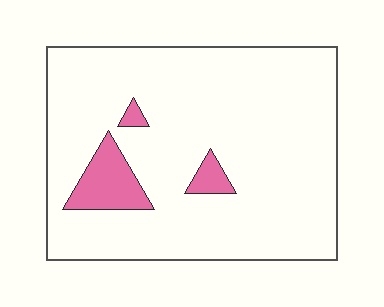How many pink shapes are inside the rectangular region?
3.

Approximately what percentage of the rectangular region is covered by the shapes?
Approximately 10%.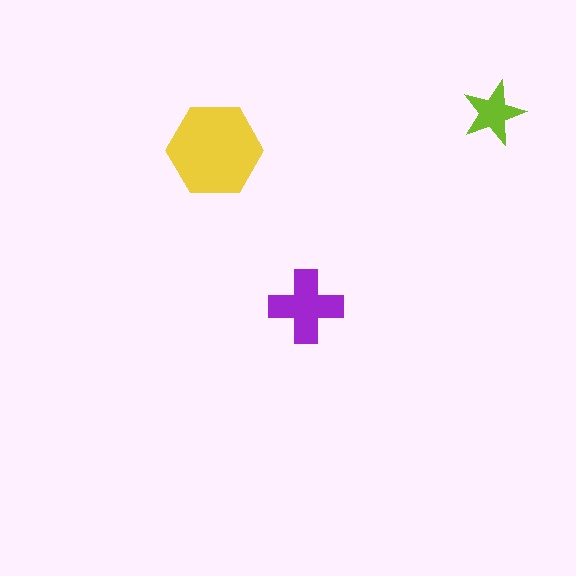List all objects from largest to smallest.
The yellow hexagon, the purple cross, the lime star.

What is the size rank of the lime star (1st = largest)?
3rd.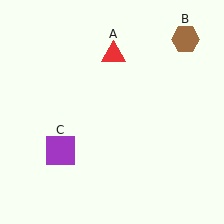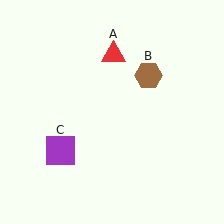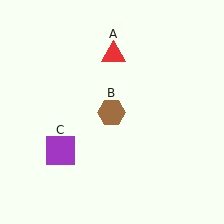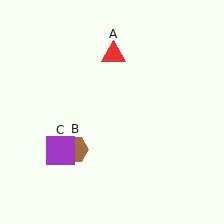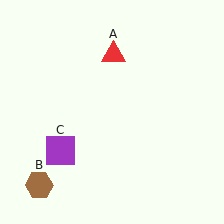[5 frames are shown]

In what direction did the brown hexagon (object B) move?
The brown hexagon (object B) moved down and to the left.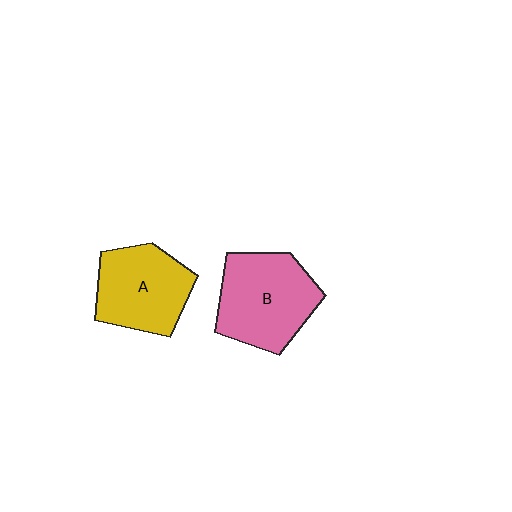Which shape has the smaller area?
Shape A (yellow).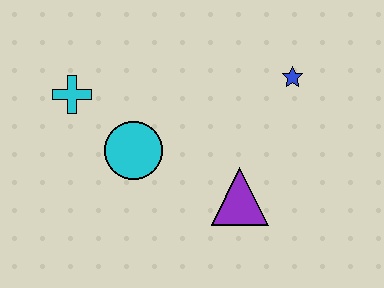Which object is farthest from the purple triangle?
The cyan cross is farthest from the purple triangle.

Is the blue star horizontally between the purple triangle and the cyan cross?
No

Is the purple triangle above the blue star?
No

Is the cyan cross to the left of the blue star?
Yes